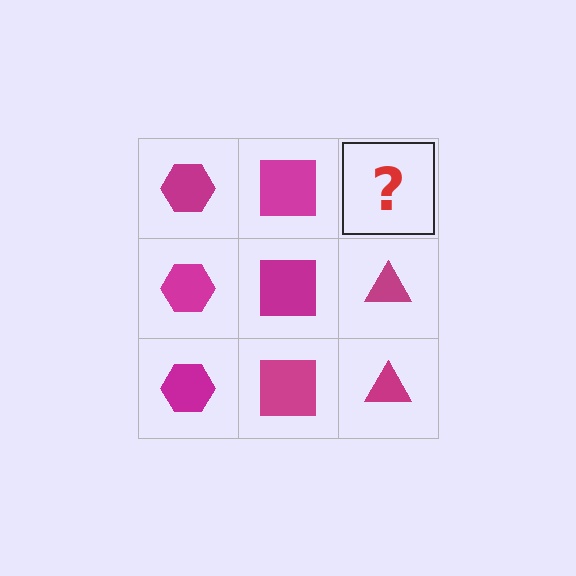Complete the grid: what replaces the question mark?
The question mark should be replaced with a magenta triangle.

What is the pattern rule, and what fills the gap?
The rule is that each column has a consistent shape. The gap should be filled with a magenta triangle.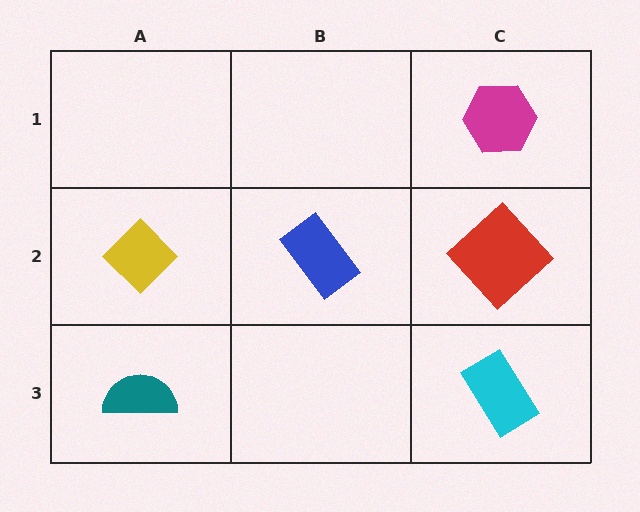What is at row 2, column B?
A blue rectangle.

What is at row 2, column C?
A red diamond.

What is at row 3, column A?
A teal semicircle.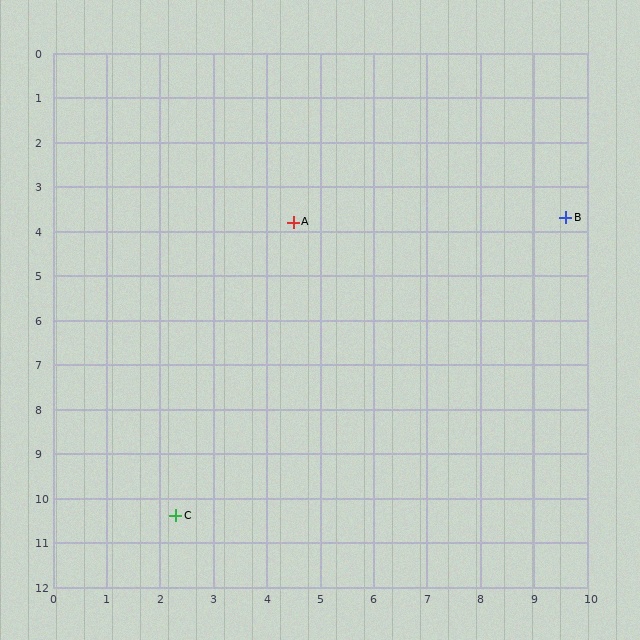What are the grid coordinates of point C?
Point C is at approximately (2.3, 10.4).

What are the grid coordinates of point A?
Point A is at approximately (4.5, 3.8).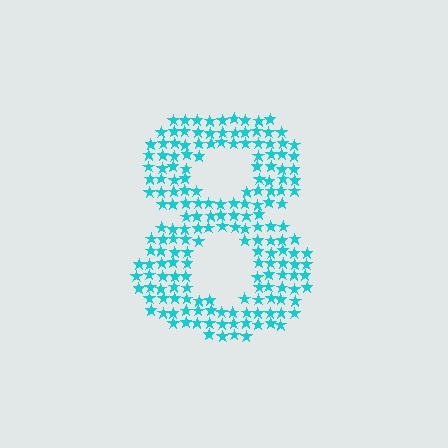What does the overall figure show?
The overall figure shows the digit 8.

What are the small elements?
The small elements are stars.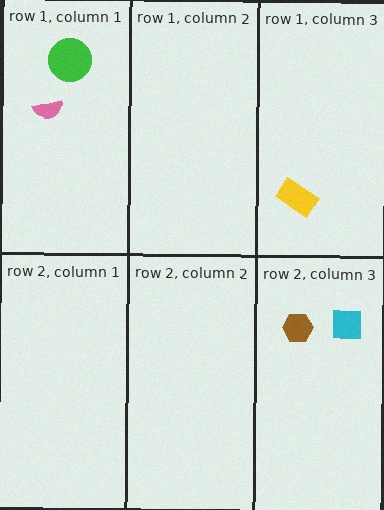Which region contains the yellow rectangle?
The row 1, column 3 region.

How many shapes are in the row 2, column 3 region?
2.